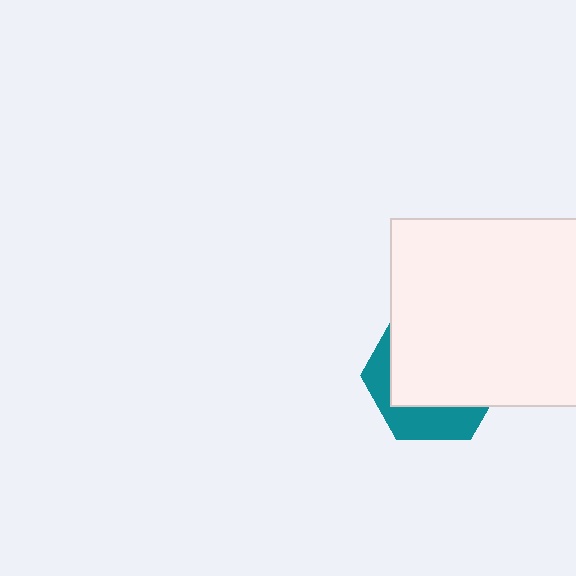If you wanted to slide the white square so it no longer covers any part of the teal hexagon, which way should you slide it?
Slide it up — that is the most direct way to separate the two shapes.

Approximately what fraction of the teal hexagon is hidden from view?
Roughly 69% of the teal hexagon is hidden behind the white square.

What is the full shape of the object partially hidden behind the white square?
The partially hidden object is a teal hexagon.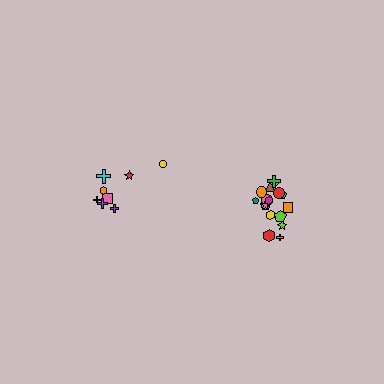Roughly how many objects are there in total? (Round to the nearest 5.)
Roughly 25 objects in total.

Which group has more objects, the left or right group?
The right group.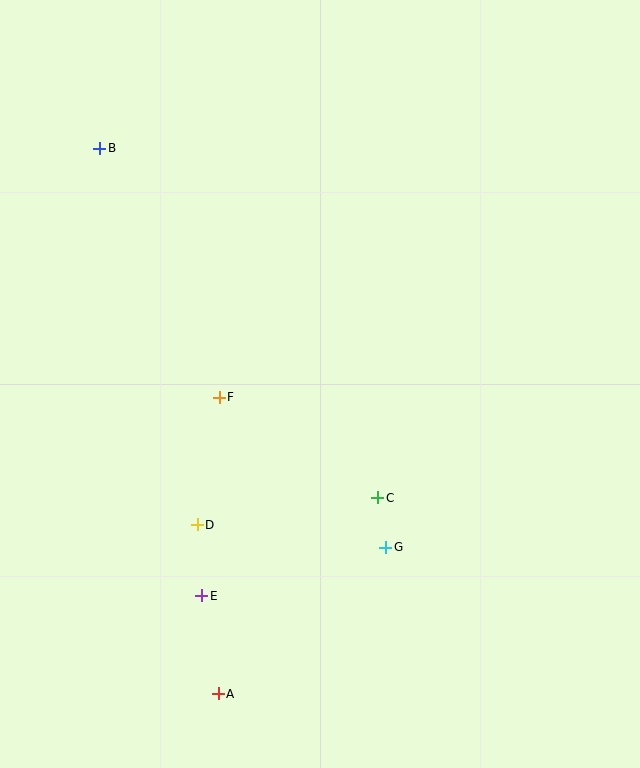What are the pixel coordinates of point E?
Point E is at (202, 596).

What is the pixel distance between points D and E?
The distance between D and E is 71 pixels.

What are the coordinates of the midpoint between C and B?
The midpoint between C and B is at (239, 323).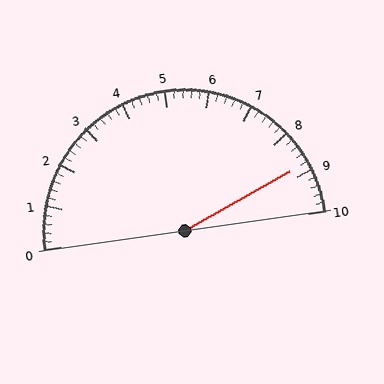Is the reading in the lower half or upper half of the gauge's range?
The reading is in the upper half of the range (0 to 10).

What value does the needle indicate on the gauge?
The needle indicates approximately 8.8.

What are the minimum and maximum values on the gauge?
The gauge ranges from 0 to 10.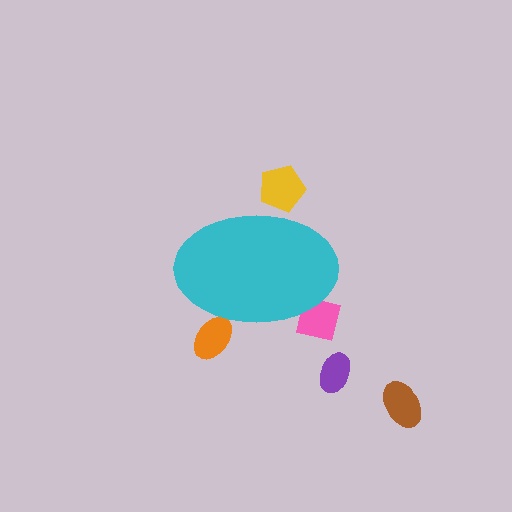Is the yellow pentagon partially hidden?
Yes, the yellow pentagon is partially hidden behind the cyan ellipse.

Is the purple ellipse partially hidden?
No, the purple ellipse is fully visible.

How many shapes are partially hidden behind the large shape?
3 shapes are partially hidden.